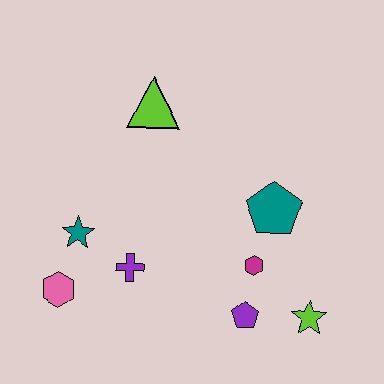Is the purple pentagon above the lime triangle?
No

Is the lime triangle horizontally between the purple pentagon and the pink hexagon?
Yes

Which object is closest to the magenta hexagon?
The purple pentagon is closest to the magenta hexagon.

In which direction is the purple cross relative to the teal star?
The purple cross is to the right of the teal star.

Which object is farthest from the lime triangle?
The lime star is farthest from the lime triangle.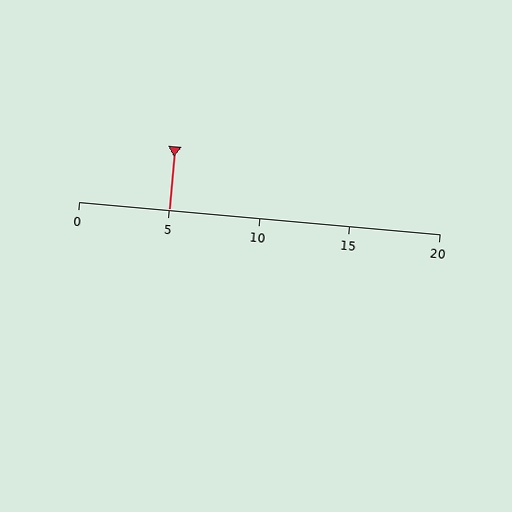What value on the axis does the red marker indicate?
The marker indicates approximately 5.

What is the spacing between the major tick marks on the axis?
The major ticks are spaced 5 apart.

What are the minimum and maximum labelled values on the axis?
The axis runs from 0 to 20.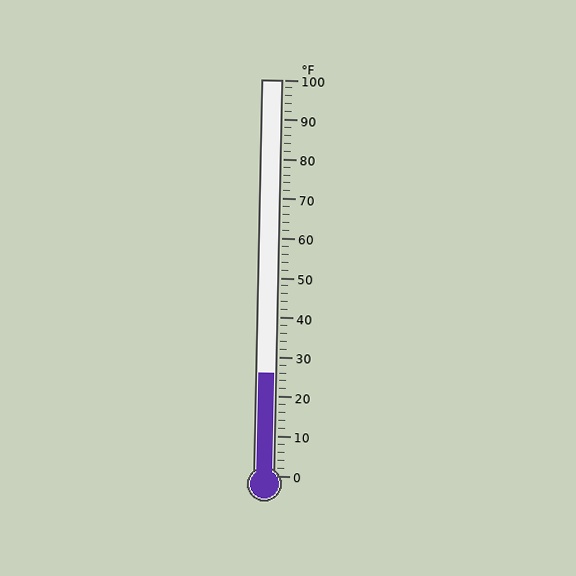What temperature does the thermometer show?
The thermometer shows approximately 26°F.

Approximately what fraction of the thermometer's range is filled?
The thermometer is filled to approximately 25% of its range.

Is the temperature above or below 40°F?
The temperature is below 40°F.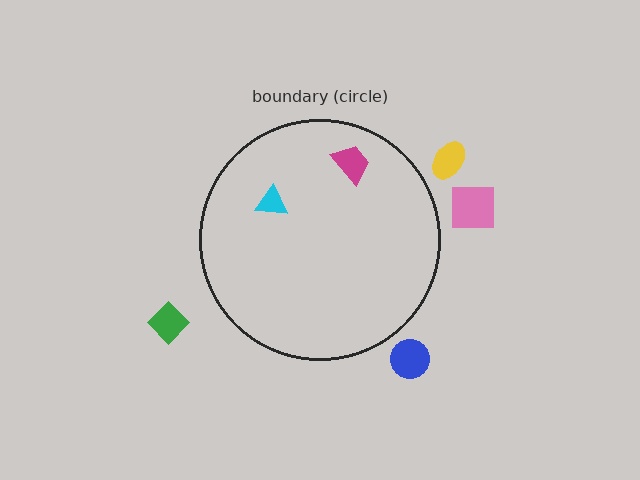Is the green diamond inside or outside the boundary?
Outside.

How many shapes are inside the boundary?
2 inside, 4 outside.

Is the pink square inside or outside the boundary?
Outside.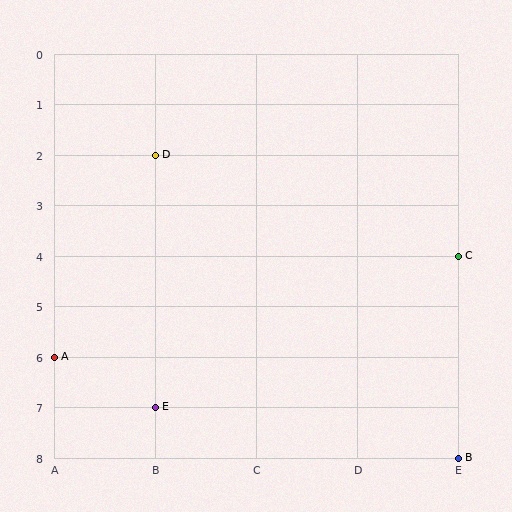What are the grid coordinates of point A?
Point A is at grid coordinates (A, 6).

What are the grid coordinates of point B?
Point B is at grid coordinates (E, 8).